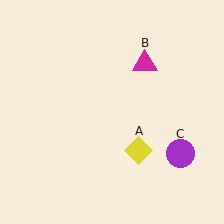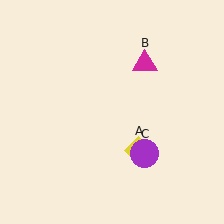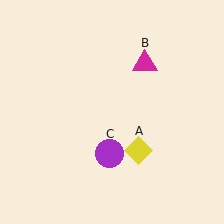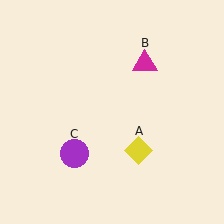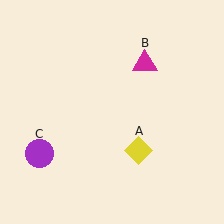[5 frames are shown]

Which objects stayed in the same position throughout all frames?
Yellow diamond (object A) and magenta triangle (object B) remained stationary.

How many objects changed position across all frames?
1 object changed position: purple circle (object C).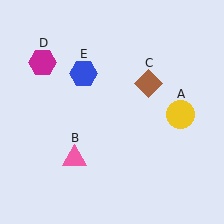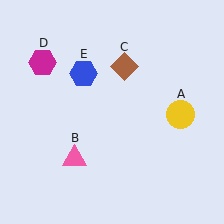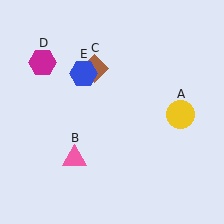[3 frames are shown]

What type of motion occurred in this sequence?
The brown diamond (object C) rotated counterclockwise around the center of the scene.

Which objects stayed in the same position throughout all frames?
Yellow circle (object A) and pink triangle (object B) and magenta hexagon (object D) and blue hexagon (object E) remained stationary.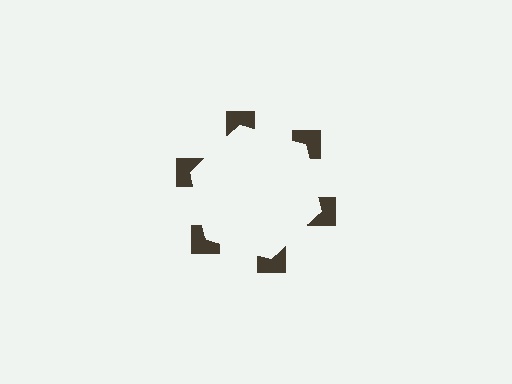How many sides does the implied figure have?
6 sides.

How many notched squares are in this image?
There are 6 — one at each vertex of the illusory hexagon.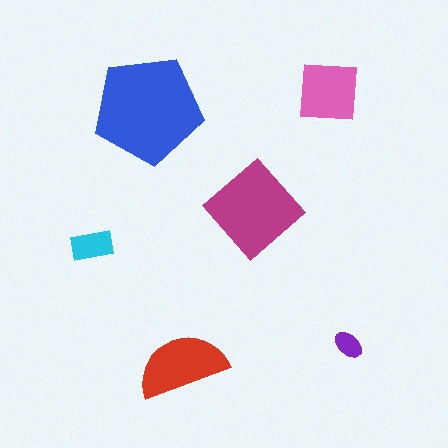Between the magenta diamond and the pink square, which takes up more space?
The magenta diamond.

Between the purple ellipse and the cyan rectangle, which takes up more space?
The cyan rectangle.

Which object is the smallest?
The purple ellipse.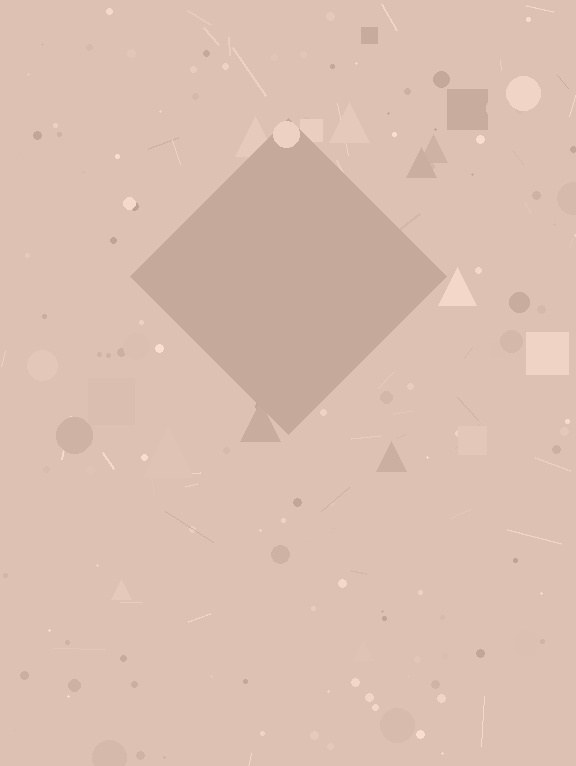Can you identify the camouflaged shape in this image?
The camouflaged shape is a diamond.